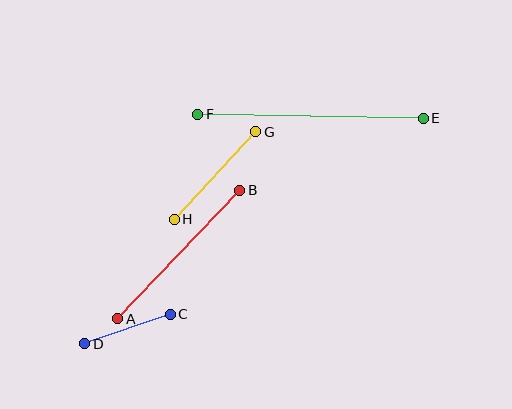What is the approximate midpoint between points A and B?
The midpoint is at approximately (179, 255) pixels.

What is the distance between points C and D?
The distance is approximately 91 pixels.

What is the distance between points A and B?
The distance is approximately 177 pixels.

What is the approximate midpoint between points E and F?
The midpoint is at approximately (311, 116) pixels.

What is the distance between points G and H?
The distance is approximately 120 pixels.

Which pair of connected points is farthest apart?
Points E and F are farthest apart.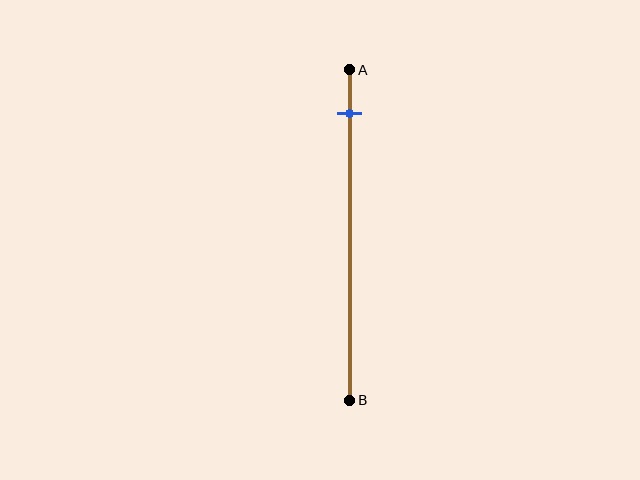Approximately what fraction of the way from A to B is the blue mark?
The blue mark is approximately 15% of the way from A to B.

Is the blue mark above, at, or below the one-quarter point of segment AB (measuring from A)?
The blue mark is above the one-quarter point of segment AB.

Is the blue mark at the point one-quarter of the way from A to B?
No, the mark is at about 15% from A, not at the 25% one-quarter point.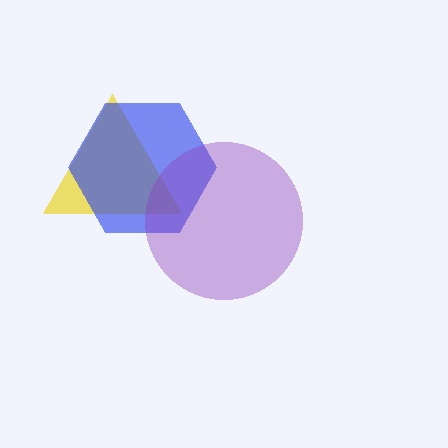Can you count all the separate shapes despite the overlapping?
Yes, there are 3 separate shapes.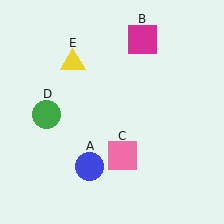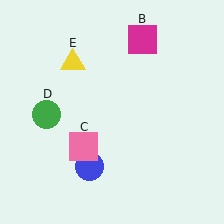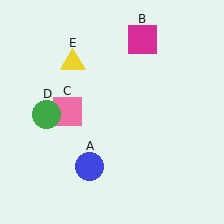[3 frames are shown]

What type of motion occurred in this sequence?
The pink square (object C) rotated clockwise around the center of the scene.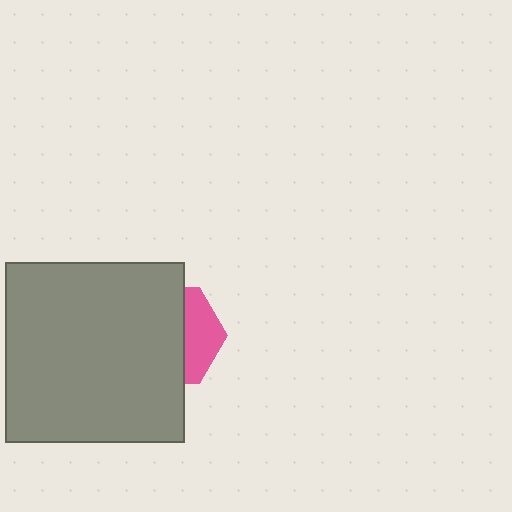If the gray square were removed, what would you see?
You would see the complete pink hexagon.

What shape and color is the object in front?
The object in front is a gray square.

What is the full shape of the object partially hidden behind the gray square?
The partially hidden object is a pink hexagon.